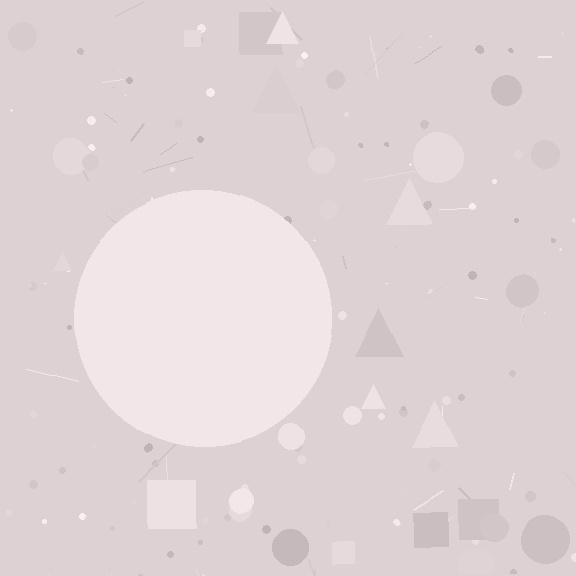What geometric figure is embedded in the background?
A circle is embedded in the background.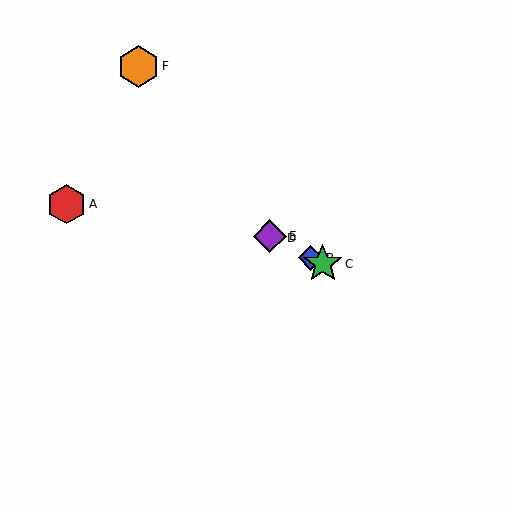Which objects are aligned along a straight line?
Objects B, C, D, E are aligned along a straight line.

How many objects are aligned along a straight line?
4 objects (B, C, D, E) are aligned along a straight line.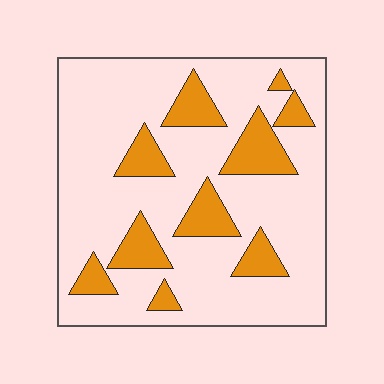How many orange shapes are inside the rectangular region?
10.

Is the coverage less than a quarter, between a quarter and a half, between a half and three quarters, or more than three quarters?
Less than a quarter.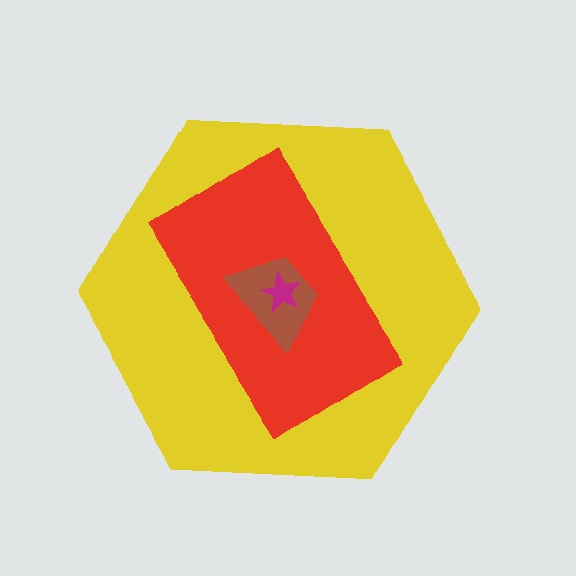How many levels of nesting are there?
4.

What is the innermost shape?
The magenta star.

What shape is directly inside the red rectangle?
The brown trapezoid.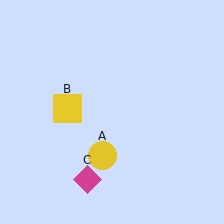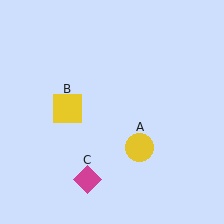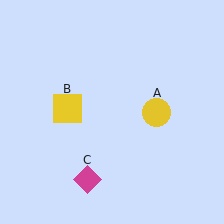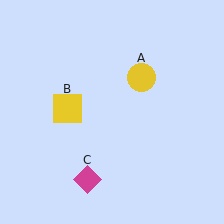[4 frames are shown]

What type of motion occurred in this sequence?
The yellow circle (object A) rotated counterclockwise around the center of the scene.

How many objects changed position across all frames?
1 object changed position: yellow circle (object A).